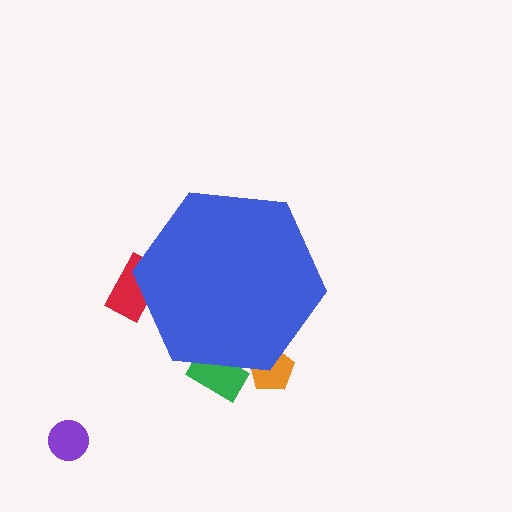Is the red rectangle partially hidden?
Yes, the red rectangle is partially hidden behind the blue hexagon.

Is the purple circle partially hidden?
No, the purple circle is fully visible.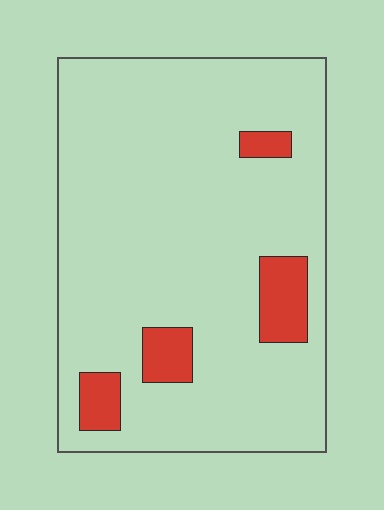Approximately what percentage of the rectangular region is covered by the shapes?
Approximately 10%.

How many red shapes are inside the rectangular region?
4.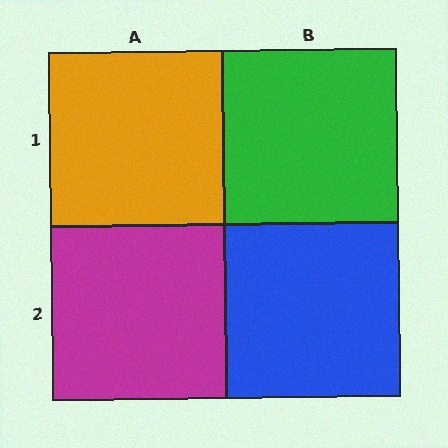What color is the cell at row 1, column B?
Green.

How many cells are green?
1 cell is green.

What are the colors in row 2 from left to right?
Magenta, blue.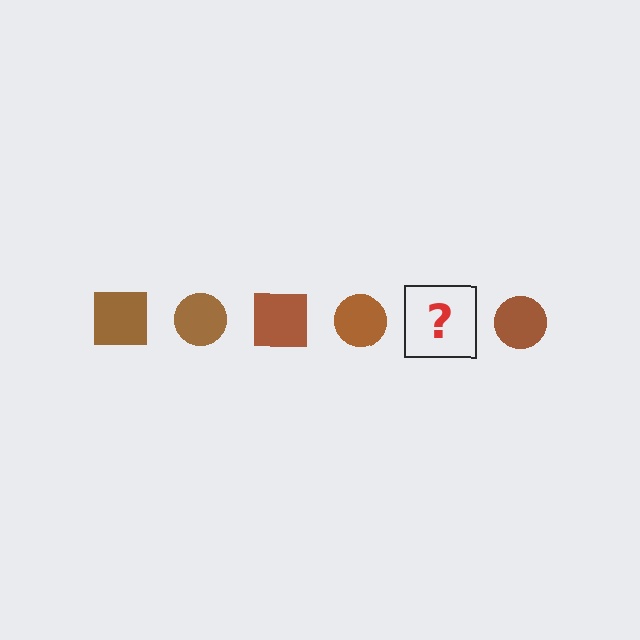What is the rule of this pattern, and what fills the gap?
The rule is that the pattern cycles through square, circle shapes in brown. The gap should be filled with a brown square.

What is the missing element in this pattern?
The missing element is a brown square.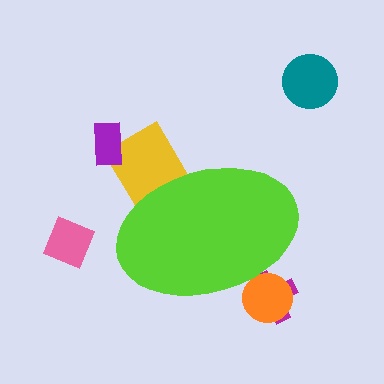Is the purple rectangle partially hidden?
No, the purple rectangle is fully visible.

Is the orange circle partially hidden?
Yes, the orange circle is partially hidden behind the lime ellipse.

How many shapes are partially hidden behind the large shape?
3 shapes are partially hidden.